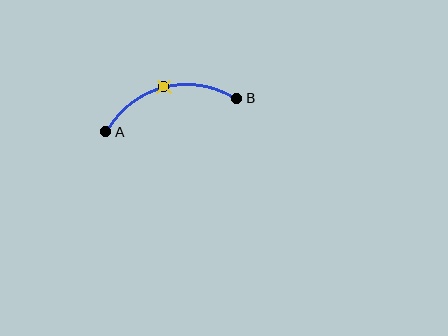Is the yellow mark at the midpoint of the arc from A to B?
Yes. The yellow mark lies on the arc at equal arc-length from both A and B — it is the arc midpoint.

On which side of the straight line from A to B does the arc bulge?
The arc bulges above the straight line connecting A and B.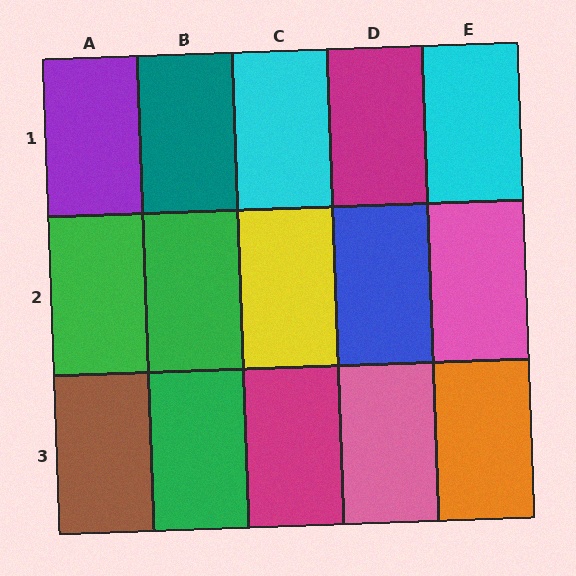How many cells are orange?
1 cell is orange.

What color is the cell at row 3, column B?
Green.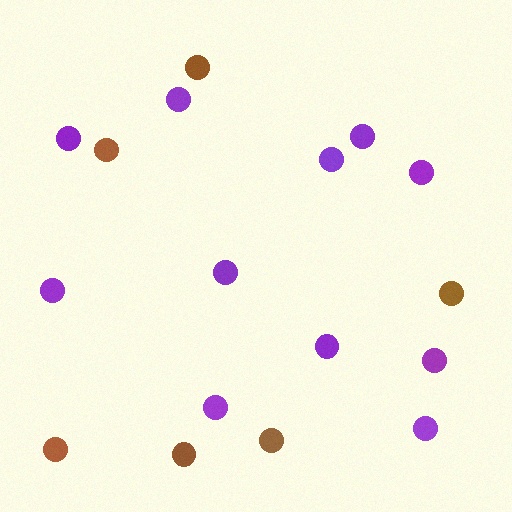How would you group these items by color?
There are 2 groups: one group of brown circles (6) and one group of purple circles (11).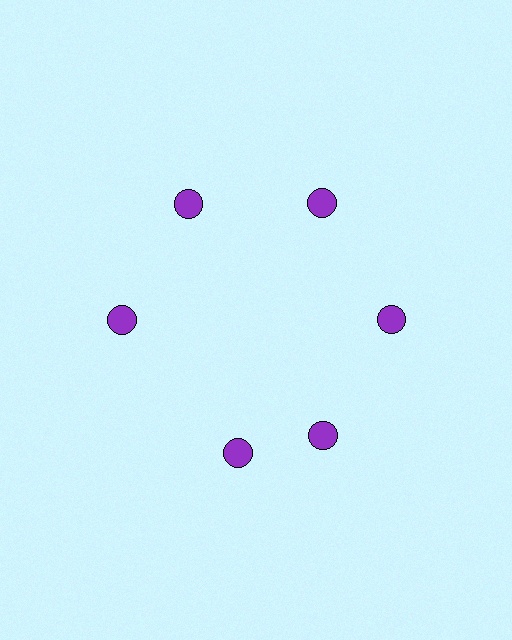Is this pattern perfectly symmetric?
No. The 6 purple circles are arranged in a ring, but one element near the 7 o'clock position is rotated out of alignment along the ring, breaking the 6-fold rotational symmetry.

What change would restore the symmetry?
The symmetry would be restored by rotating it back into even spacing with its neighbors so that all 6 circles sit at equal angles and equal distance from the center.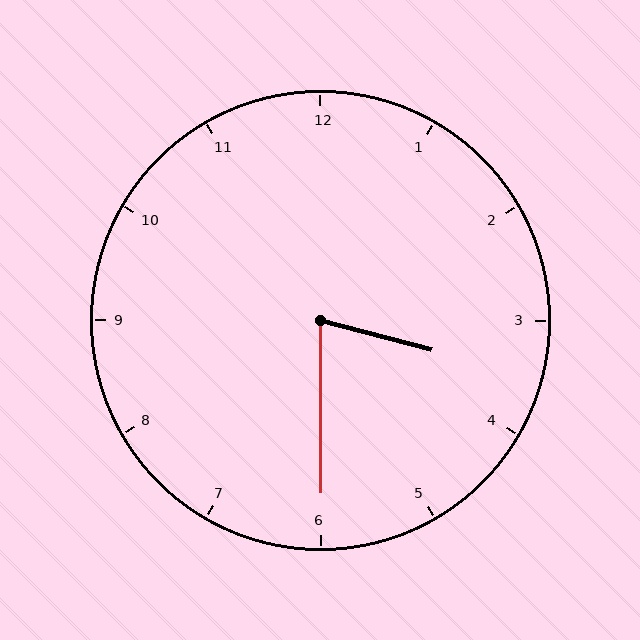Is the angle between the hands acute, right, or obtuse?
It is acute.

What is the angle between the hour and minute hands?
Approximately 75 degrees.